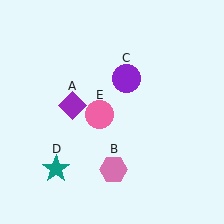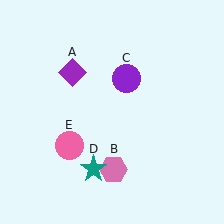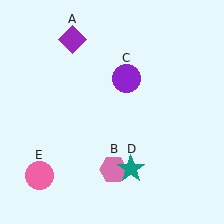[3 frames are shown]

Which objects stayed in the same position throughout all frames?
Pink hexagon (object B) and purple circle (object C) remained stationary.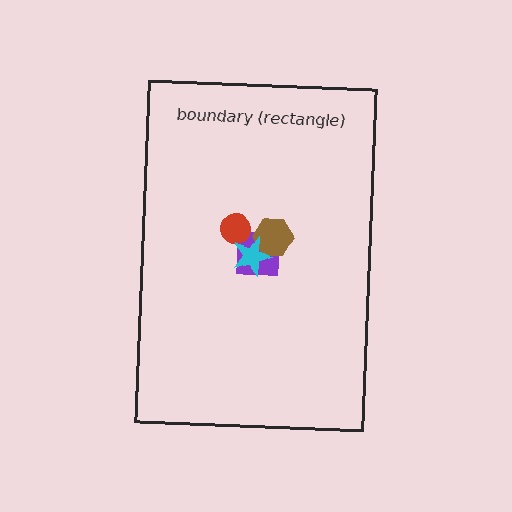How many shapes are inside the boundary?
4 inside, 0 outside.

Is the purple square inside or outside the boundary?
Inside.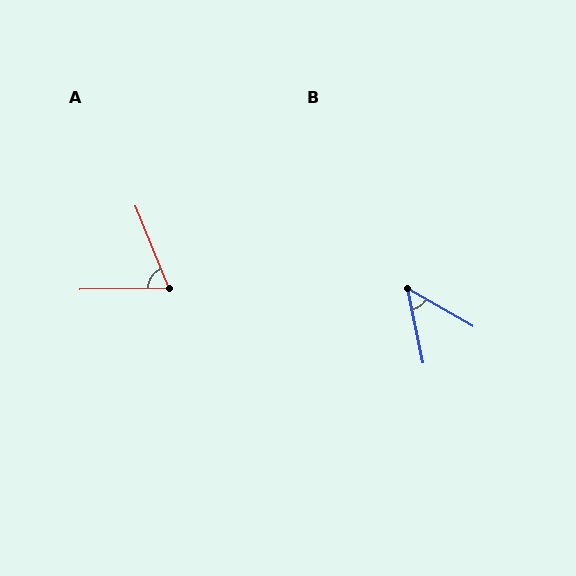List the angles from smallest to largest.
B (48°), A (69°).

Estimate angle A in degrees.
Approximately 69 degrees.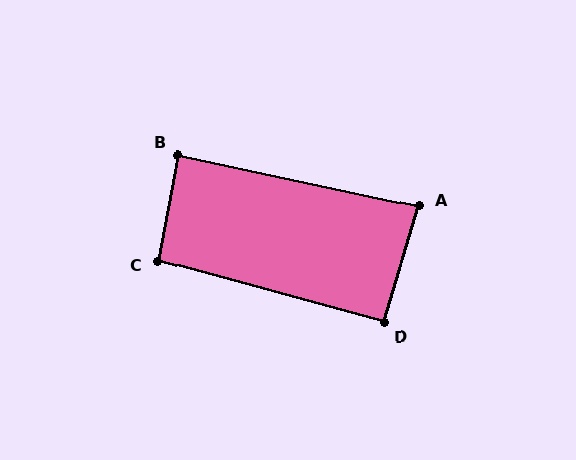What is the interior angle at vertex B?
Approximately 89 degrees (approximately right).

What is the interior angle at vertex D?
Approximately 91 degrees (approximately right).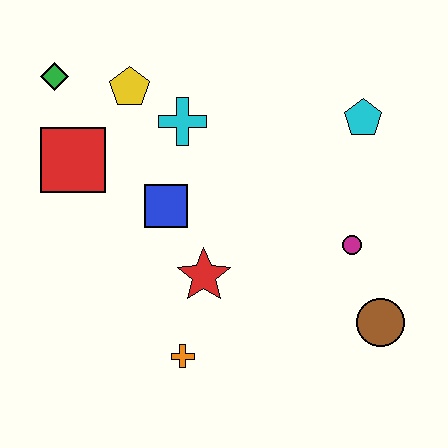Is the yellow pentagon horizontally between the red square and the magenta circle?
Yes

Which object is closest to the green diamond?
The yellow pentagon is closest to the green diamond.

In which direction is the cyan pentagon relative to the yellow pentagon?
The cyan pentagon is to the right of the yellow pentagon.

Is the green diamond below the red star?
No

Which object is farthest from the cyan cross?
The brown circle is farthest from the cyan cross.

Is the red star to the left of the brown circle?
Yes